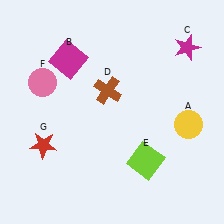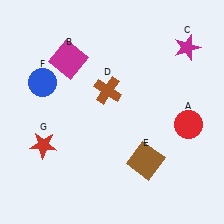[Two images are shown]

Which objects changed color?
A changed from yellow to red. E changed from lime to brown. F changed from pink to blue.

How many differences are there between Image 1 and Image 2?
There are 3 differences between the two images.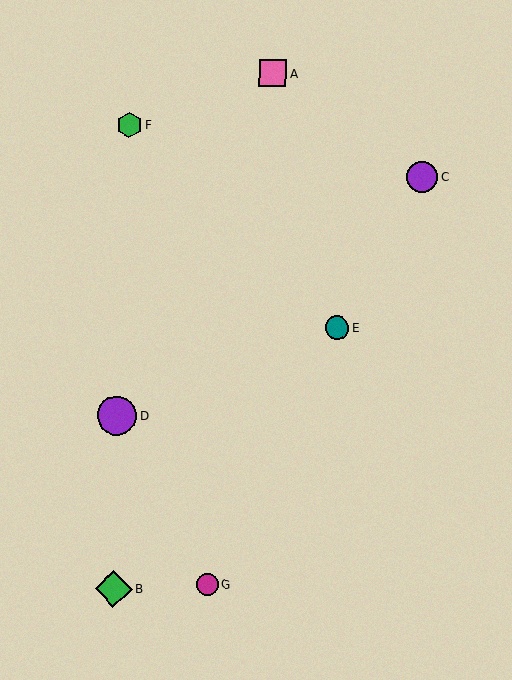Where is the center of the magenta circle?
The center of the magenta circle is at (207, 584).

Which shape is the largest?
The purple circle (labeled D) is the largest.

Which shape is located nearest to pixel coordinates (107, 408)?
The purple circle (labeled D) at (117, 416) is nearest to that location.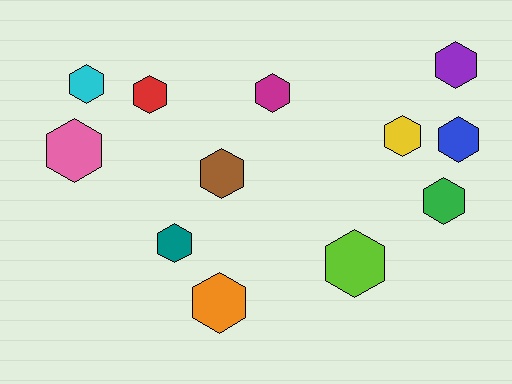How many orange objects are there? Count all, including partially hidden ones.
There is 1 orange object.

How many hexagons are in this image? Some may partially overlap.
There are 12 hexagons.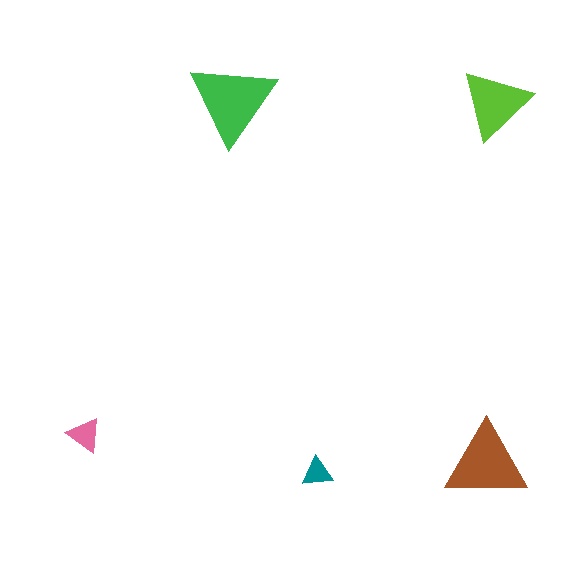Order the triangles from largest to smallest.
the green one, the brown one, the lime one, the pink one, the teal one.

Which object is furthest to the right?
The lime triangle is rightmost.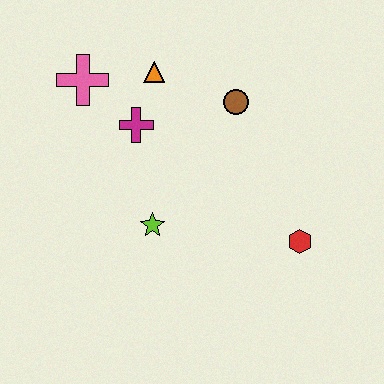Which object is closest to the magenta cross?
The orange triangle is closest to the magenta cross.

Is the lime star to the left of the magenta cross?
No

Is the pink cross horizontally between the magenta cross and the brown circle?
No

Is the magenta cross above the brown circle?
No